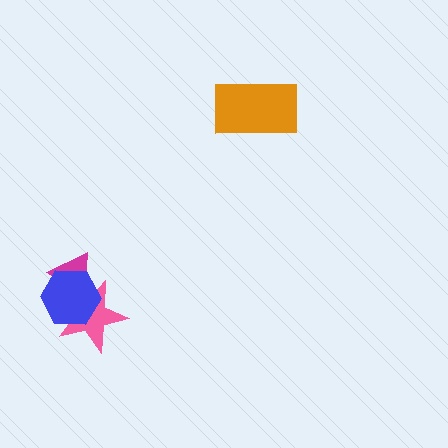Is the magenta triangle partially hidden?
Yes, it is partially covered by another shape.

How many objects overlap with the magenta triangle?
2 objects overlap with the magenta triangle.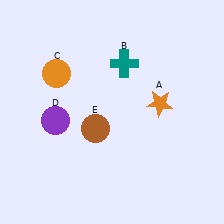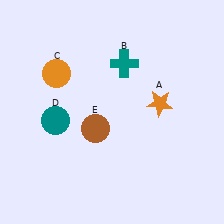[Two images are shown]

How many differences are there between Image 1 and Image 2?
There is 1 difference between the two images.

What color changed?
The circle (D) changed from purple in Image 1 to teal in Image 2.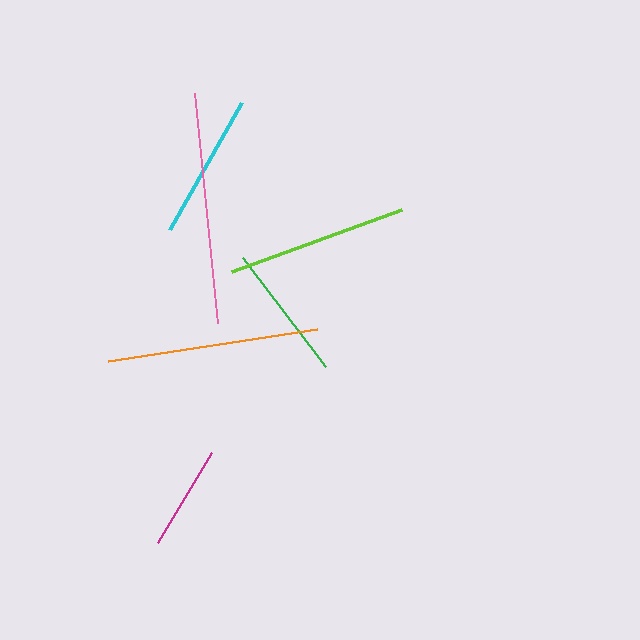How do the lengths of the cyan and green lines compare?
The cyan and green lines are approximately the same length.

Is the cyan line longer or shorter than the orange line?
The orange line is longer than the cyan line.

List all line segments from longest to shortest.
From longest to shortest: pink, orange, lime, cyan, green, magenta.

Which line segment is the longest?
The pink line is the longest at approximately 230 pixels.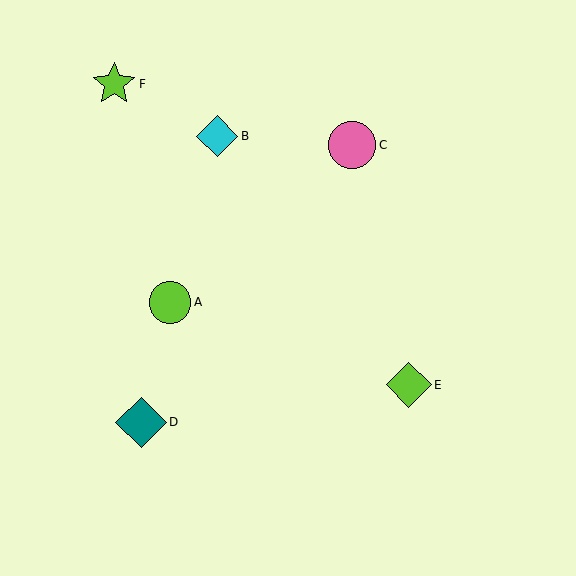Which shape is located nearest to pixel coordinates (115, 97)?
The lime star (labeled F) at (114, 84) is nearest to that location.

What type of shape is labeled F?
Shape F is a lime star.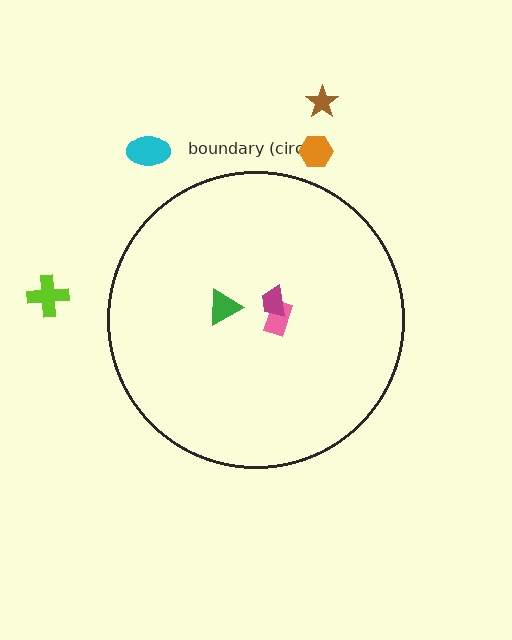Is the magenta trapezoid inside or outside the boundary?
Inside.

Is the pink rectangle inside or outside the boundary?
Inside.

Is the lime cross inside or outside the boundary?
Outside.